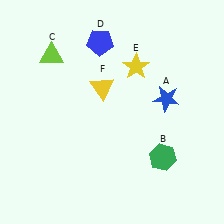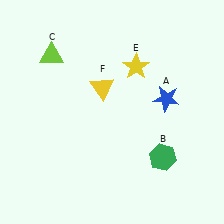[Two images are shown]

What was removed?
The blue pentagon (D) was removed in Image 2.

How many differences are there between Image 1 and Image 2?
There is 1 difference between the two images.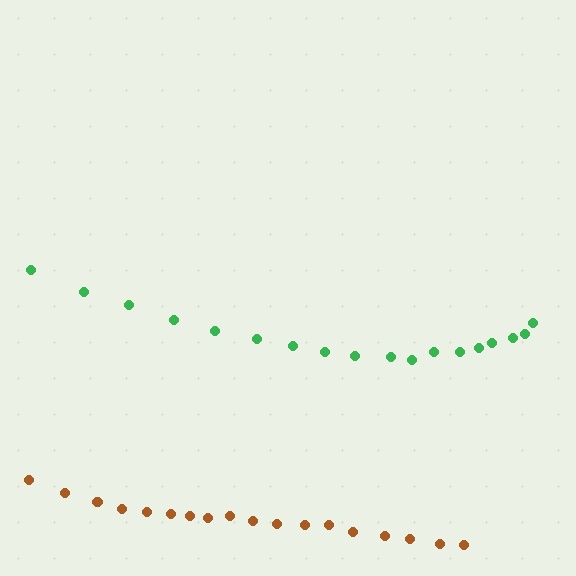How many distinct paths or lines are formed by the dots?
There are 2 distinct paths.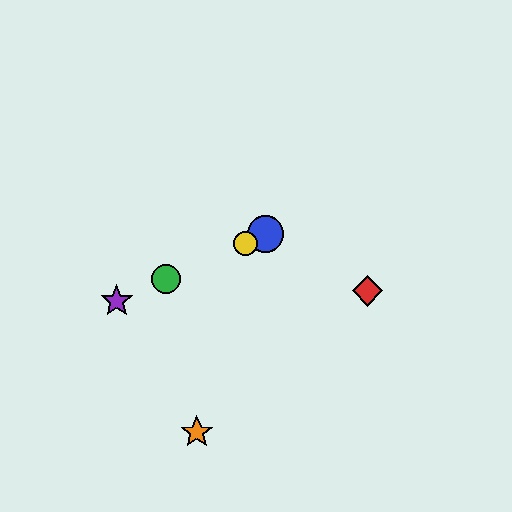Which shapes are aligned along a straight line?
The blue circle, the green circle, the yellow circle, the purple star are aligned along a straight line.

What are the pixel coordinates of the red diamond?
The red diamond is at (367, 291).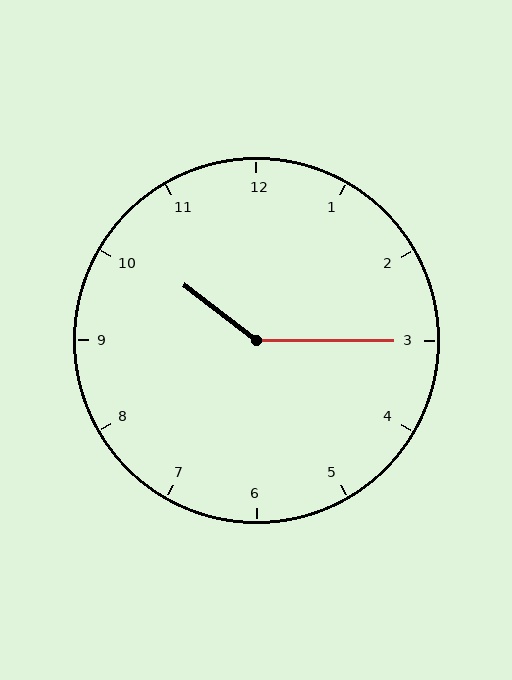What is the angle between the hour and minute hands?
Approximately 142 degrees.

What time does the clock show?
10:15.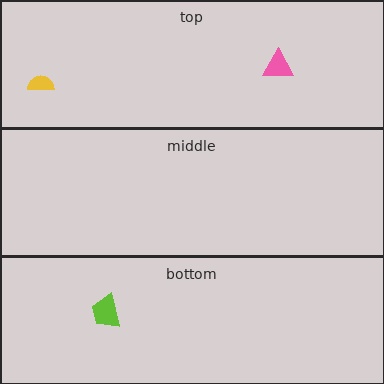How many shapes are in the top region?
2.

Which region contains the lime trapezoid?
The bottom region.